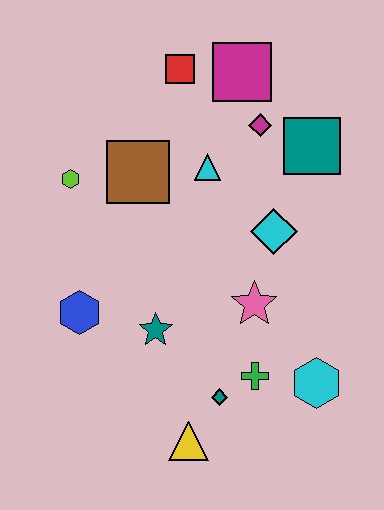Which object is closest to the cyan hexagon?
The green cross is closest to the cyan hexagon.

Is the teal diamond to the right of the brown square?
Yes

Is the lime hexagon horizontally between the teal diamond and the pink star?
No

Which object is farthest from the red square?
The yellow triangle is farthest from the red square.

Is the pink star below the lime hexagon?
Yes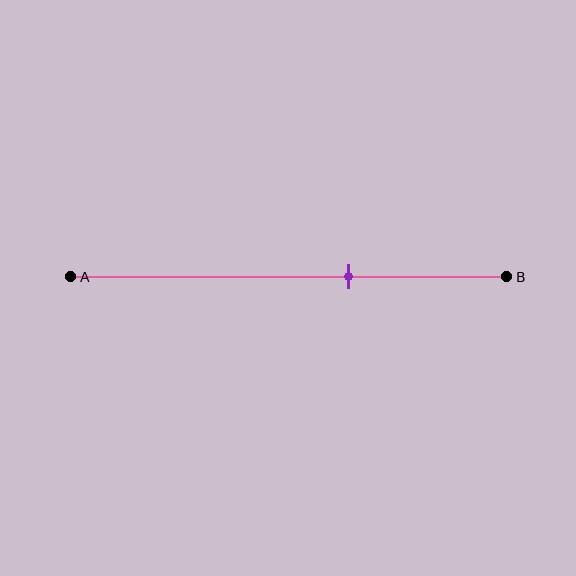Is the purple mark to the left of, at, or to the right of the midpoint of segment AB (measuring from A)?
The purple mark is to the right of the midpoint of segment AB.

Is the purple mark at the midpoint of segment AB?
No, the mark is at about 65% from A, not at the 50% midpoint.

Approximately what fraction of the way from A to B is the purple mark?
The purple mark is approximately 65% of the way from A to B.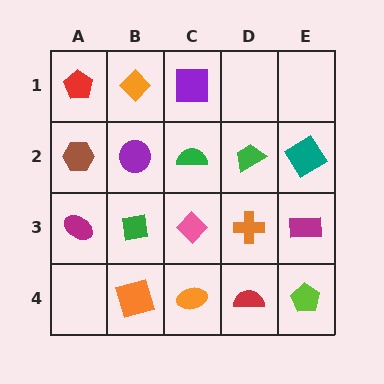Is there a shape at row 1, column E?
No, that cell is empty.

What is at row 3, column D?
An orange cross.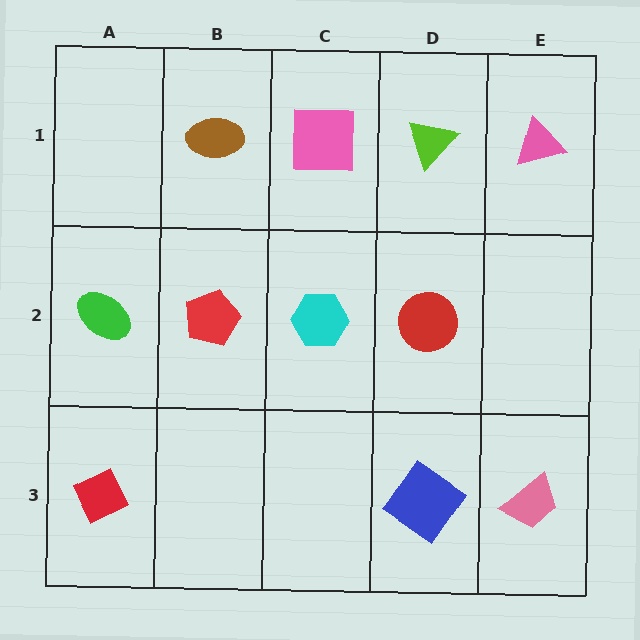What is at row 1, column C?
A pink square.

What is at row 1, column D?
A lime triangle.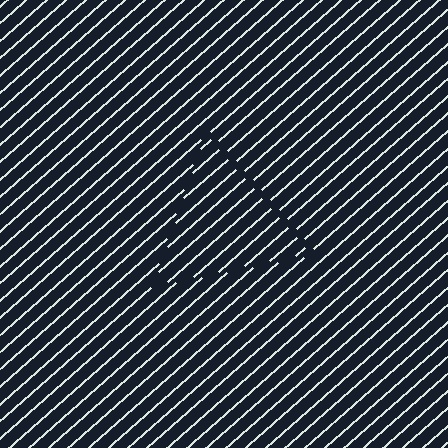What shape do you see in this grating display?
An illusory triangle. The interior of the shape contains the same grating, shifted by half a period — the contour is defined by the phase discontinuity where line-ends from the inner and outer gratings abut.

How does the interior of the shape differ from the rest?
The interior of the shape contains the same grating, shifted by half a period — the contour is defined by the phase discontinuity where line-ends from the inner and outer gratings abut.